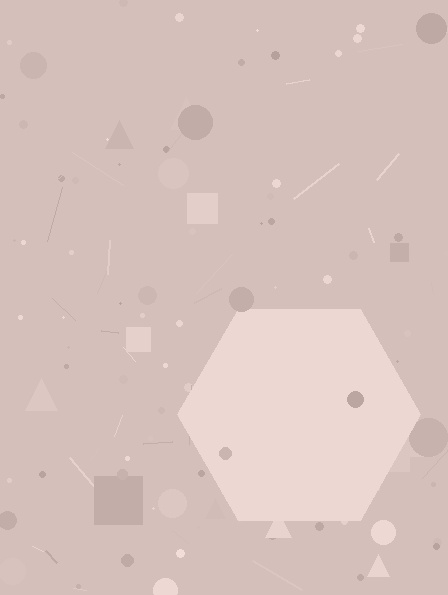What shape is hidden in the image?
A hexagon is hidden in the image.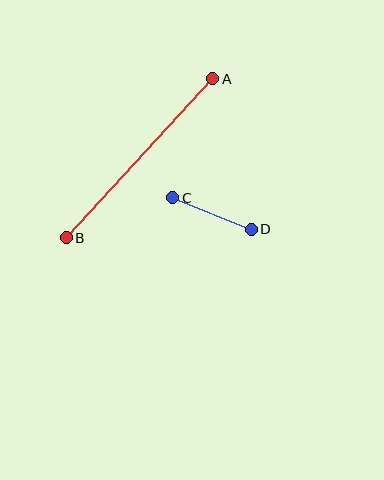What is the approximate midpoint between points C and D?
The midpoint is at approximately (212, 214) pixels.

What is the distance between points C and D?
The distance is approximately 85 pixels.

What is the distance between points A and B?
The distance is approximately 217 pixels.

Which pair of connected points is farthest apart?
Points A and B are farthest apart.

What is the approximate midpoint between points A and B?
The midpoint is at approximately (140, 158) pixels.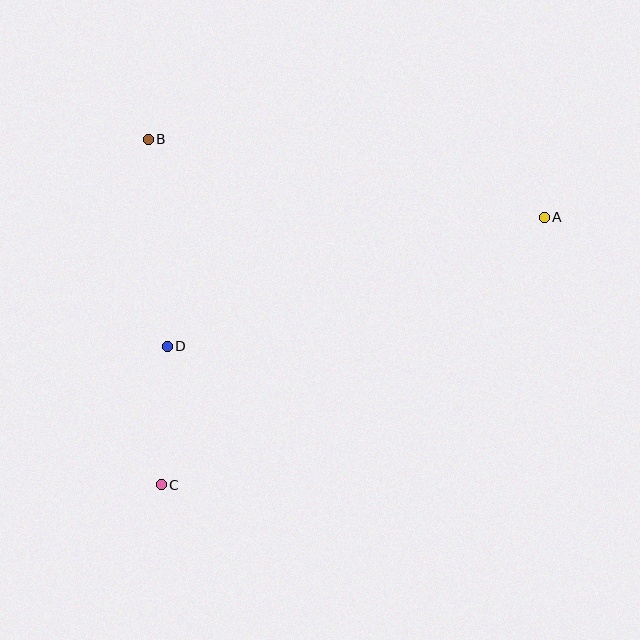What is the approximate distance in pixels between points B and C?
The distance between B and C is approximately 346 pixels.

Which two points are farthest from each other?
Points A and C are farthest from each other.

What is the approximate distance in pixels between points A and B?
The distance between A and B is approximately 404 pixels.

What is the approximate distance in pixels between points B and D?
The distance between B and D is approximately 208 pixels.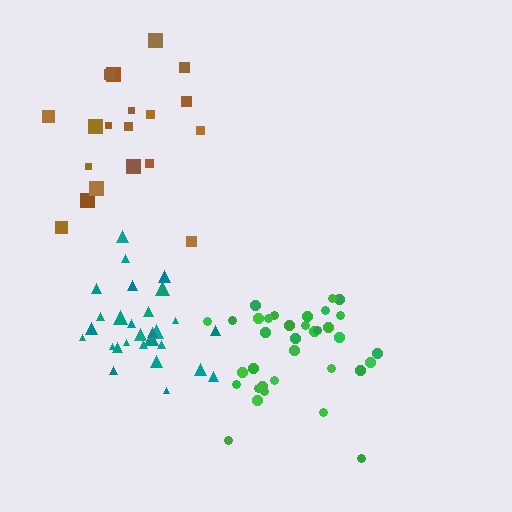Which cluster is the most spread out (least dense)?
Brown.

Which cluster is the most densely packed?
Teal.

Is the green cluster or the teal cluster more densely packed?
Teal.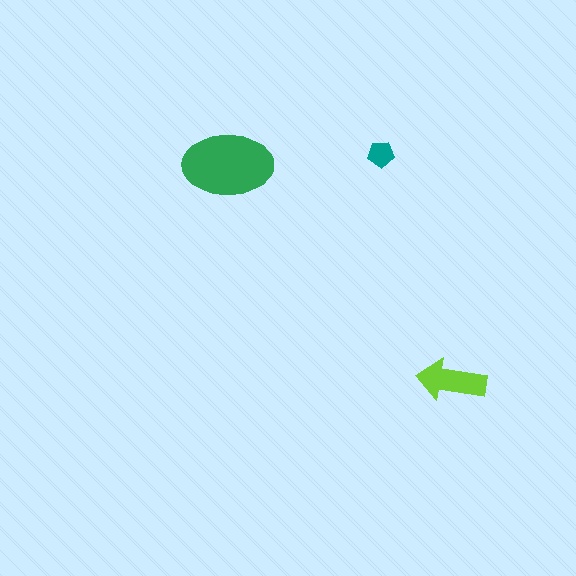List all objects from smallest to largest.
The teal pentagon, the lime arrow, the green ellipse.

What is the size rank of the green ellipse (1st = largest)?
1st.